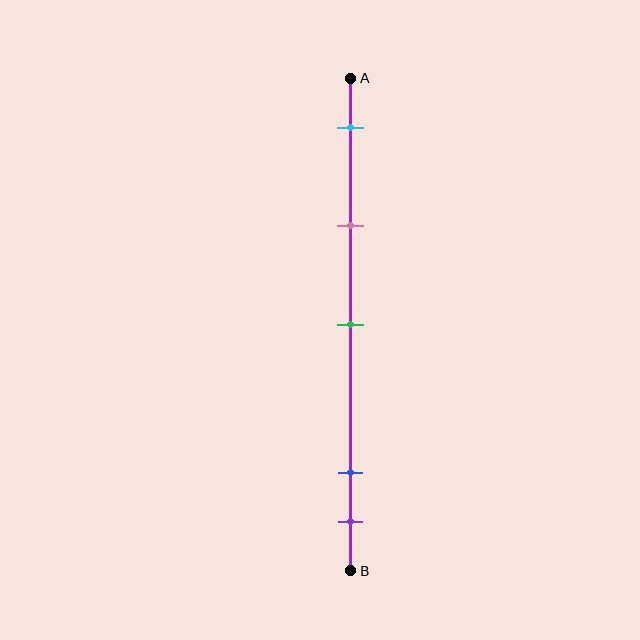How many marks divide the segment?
There are 5 marks dividing the segment.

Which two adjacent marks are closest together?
The blue and purple marks are the closest adjacent pair.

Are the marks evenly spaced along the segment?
No, the marks are not evenly spaced.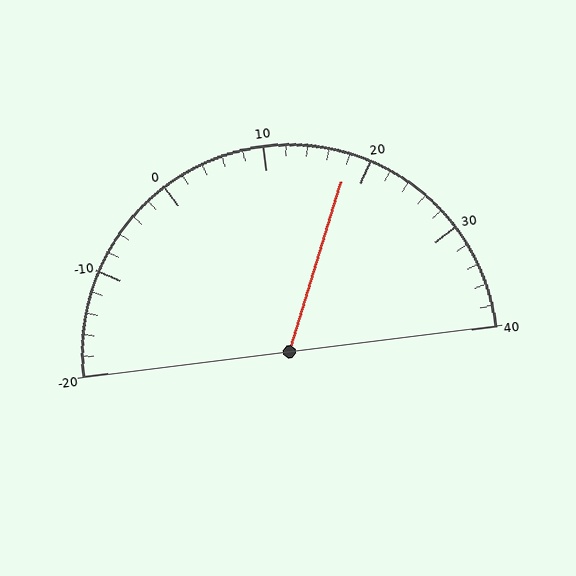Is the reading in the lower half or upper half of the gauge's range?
The reading is in the upper half of the range (-20 to 40).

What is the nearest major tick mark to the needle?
The nearest major tick mark is 20.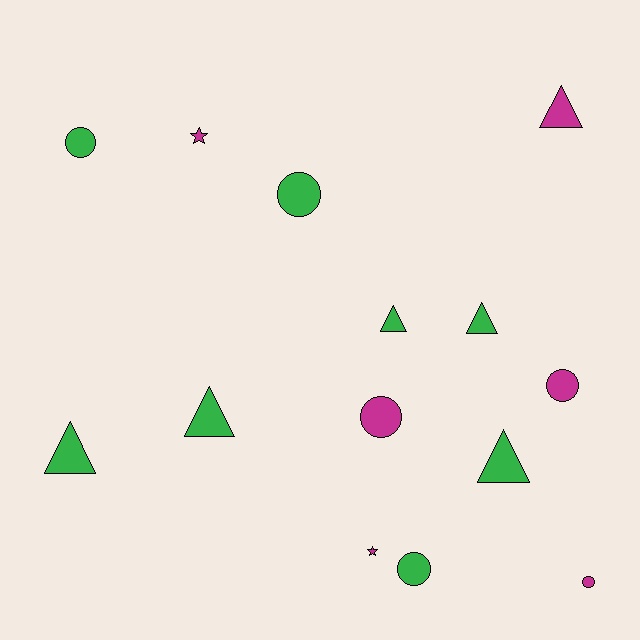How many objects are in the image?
There are 14 objects.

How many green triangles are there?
There are 5 green triangles.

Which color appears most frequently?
Green, with 8 objects.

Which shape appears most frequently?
Circle, with 6 objects.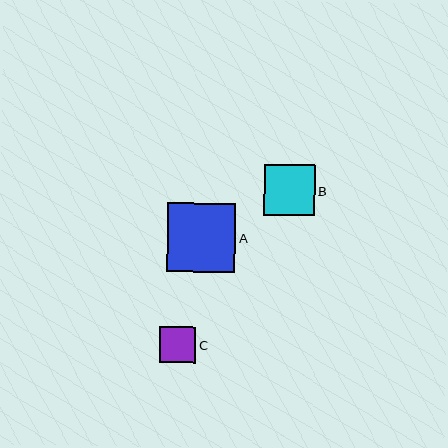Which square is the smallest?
Square C is the smallest with a size of approximately 36 pixels.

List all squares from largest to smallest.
From largest to smallest: A, B, C.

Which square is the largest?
Square A is the largest with a size of approximately 69 pixels.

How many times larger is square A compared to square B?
Square A is approximately 1.3 times the size of square B.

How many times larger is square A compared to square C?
Square A is approximately 1.9 times the size of square C.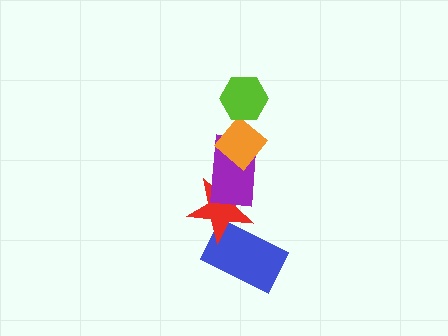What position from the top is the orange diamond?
The orange diamond is 2nd from the top.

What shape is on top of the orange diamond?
The lime hexagon is on top of the orange diamond.